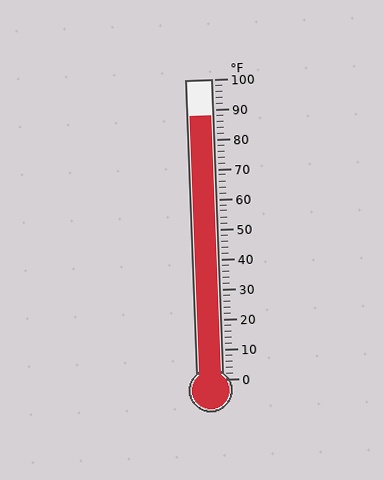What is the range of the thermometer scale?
The thermometer scale ranges from 0°F to 100°F.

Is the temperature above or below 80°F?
The temperature is above 80°F.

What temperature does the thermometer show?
The thermometer shows approximately 88°F.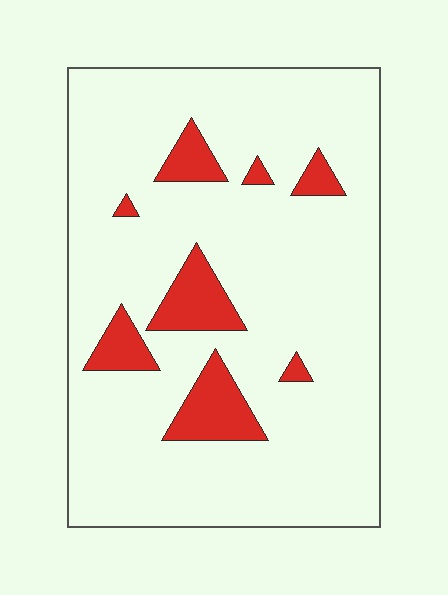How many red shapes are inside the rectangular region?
8.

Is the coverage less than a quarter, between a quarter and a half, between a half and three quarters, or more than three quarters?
Less than a quarter.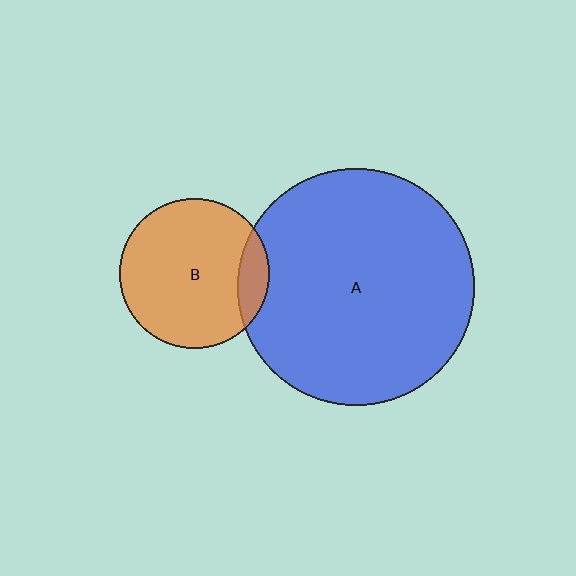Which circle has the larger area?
Circle A (blue).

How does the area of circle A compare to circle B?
Approximately 2.5 times.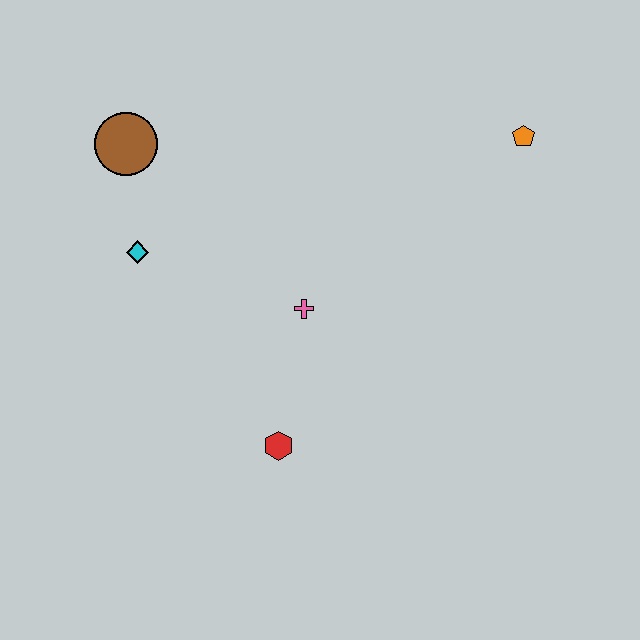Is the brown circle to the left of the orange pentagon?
Yes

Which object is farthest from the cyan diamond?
The orange pentagon is farthest from the cyan diamond.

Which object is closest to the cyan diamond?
The brown circle is closest to the cyan diamond.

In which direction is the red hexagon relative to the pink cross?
The red hexagon is below the pink cross.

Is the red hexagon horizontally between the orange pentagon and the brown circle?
Yes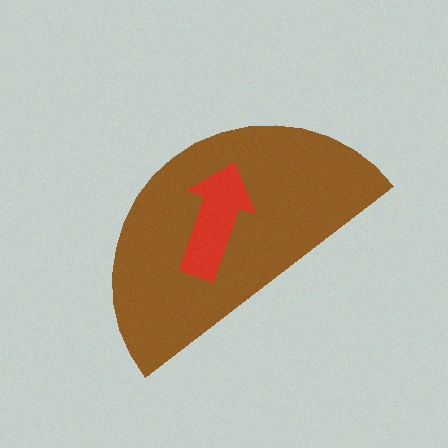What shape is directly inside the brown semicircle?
The red arrow.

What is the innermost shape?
The red arrow.